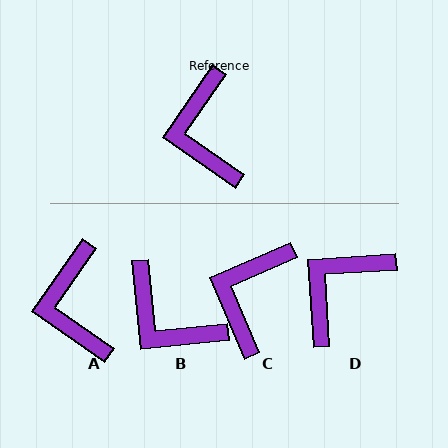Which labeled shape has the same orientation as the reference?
A.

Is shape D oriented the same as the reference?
No, it is off by about 52 degrees.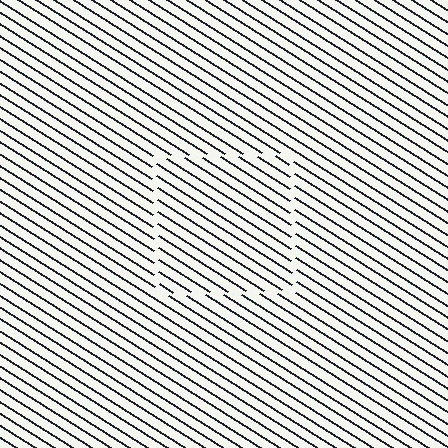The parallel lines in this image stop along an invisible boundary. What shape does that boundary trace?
An illusory square. The interior of the shape contains the same grating, shifted by half a period — the contour is defined by the phase discontinuity where line-ends from the inner and outer gratings abut.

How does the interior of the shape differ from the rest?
The interior of the shape contains the same grating, shifted by half a period — the contour is defined by the phase discontinuity where line-ends from the inner and outer gratings abut.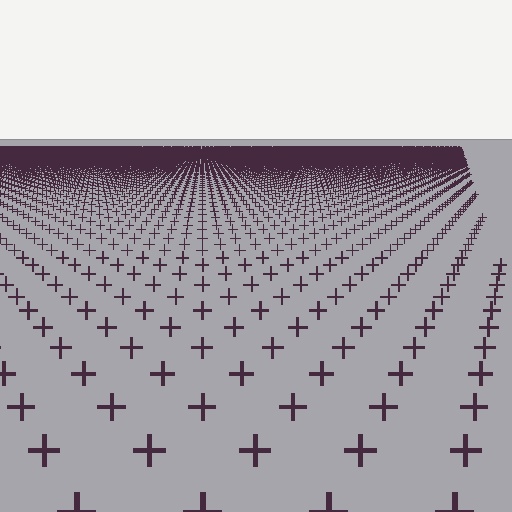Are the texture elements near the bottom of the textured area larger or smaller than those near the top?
Larger. Near the bottom, elements are closer to the viewer and appear at a bigger on-screen size.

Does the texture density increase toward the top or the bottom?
Density increases toward the top.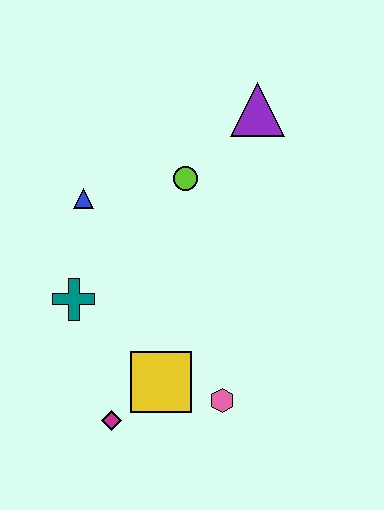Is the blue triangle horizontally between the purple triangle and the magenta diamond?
No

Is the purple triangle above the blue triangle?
Yes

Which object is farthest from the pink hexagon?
The purple triangle is farthest from the pink hexagon.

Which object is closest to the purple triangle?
The lime circle is closest to the purple triangle.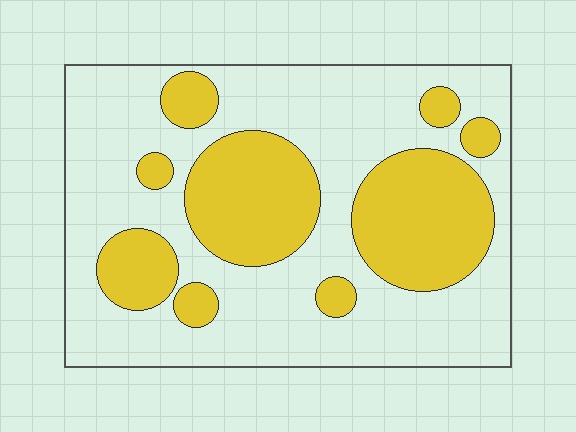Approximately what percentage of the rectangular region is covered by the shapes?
Approximately 35%.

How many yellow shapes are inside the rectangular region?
9.